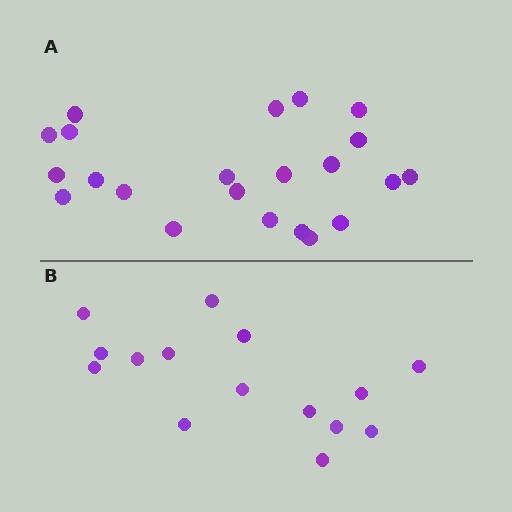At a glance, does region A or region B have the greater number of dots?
Region A (the top region) has more dots.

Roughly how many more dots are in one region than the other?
Region A has roughly 8 or so more dots than region B.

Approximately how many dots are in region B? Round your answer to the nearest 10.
About 20 dots. (The exact count is 15, which rounds to 20.)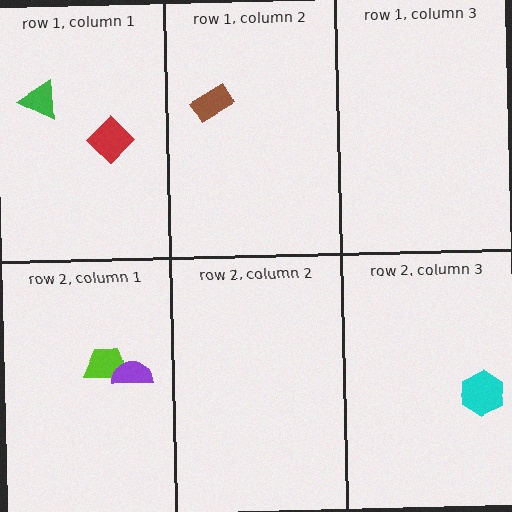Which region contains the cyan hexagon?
The row 2, column 3 region.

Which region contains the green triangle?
The row 1, column 1 region.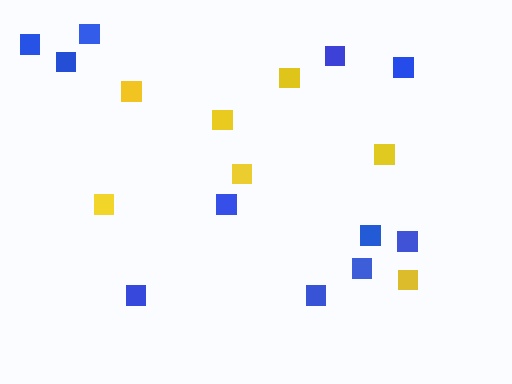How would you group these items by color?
There are 2 groups: one group of yellow squares (7) and one group of blue squares (11).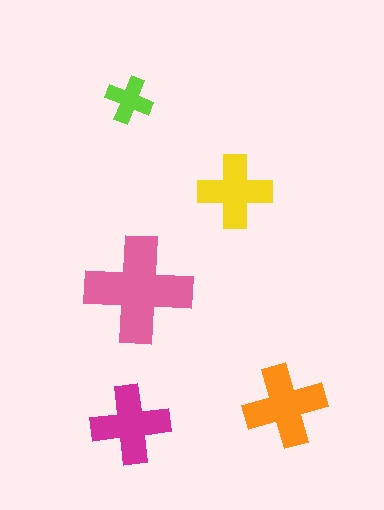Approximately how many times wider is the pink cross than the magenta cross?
About 1.5 times wider.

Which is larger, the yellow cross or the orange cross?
The orange one.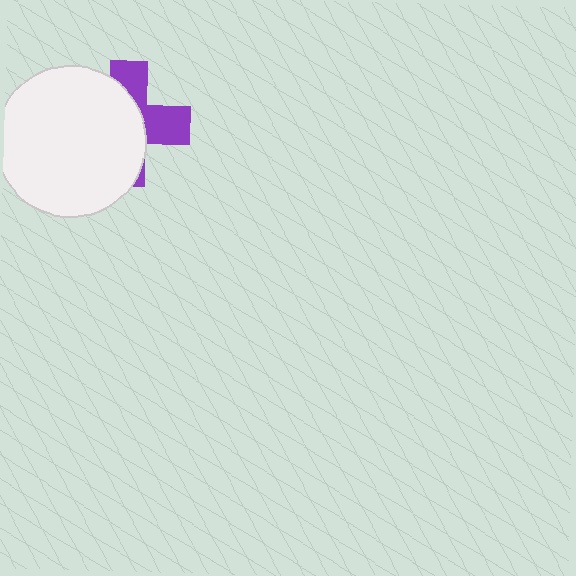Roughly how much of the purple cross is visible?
A small part of it is visible (roughly 37%).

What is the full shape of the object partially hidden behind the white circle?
The partially hidden object is a purple cross.